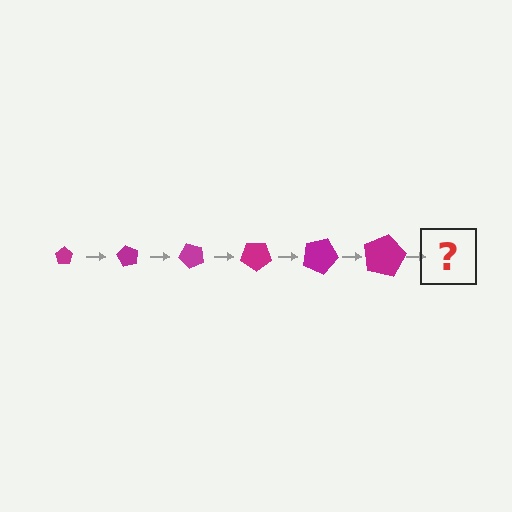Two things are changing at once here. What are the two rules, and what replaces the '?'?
The two rules are that the pentagon grows larger each step and it rotates 60 degrees each step. The '?' should be a pentagon, larger than the previous one and rotated 360 degrees from the start.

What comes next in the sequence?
The next element should be a pentagon, larger than the previous one and rotated 360 degrees from the start.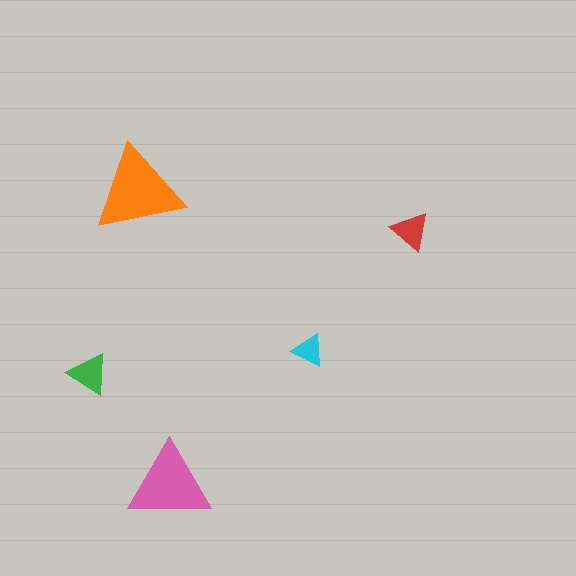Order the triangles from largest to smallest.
the orange one, the pink one, the green one, the red one, the cyan one.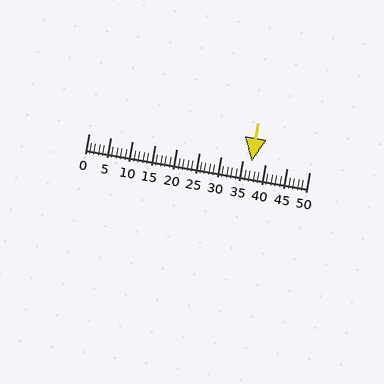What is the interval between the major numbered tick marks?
The major tick marks are spaced 5 units apart.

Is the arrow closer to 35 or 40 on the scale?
The arrow is closer to 35.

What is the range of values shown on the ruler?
The ruler shows values from 0 to 50.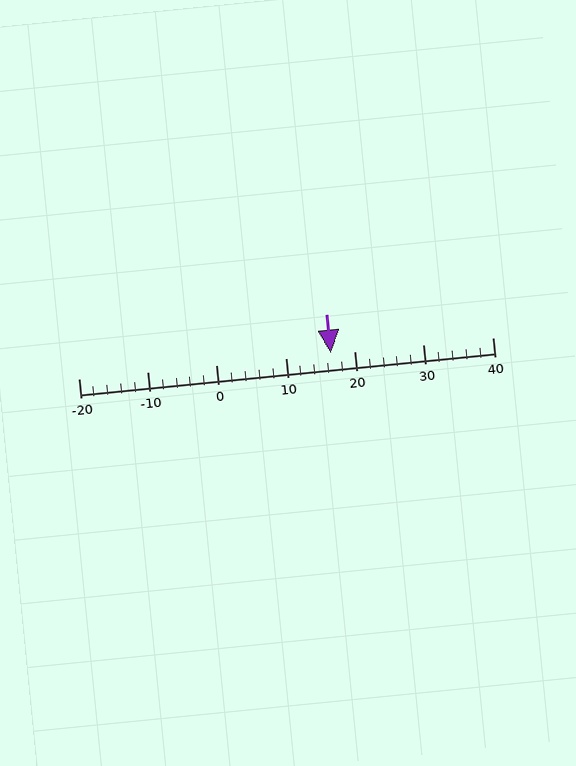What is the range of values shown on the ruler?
The ruler shows values from -20 to 40.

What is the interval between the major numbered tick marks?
The major tick marks are spaced 10 units apart.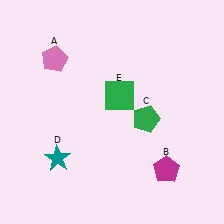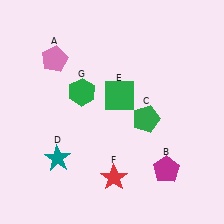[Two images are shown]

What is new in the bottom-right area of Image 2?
A red star (F) was added in the bottom-right area of Image 2.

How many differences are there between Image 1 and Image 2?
There are 2 differences between the two images.